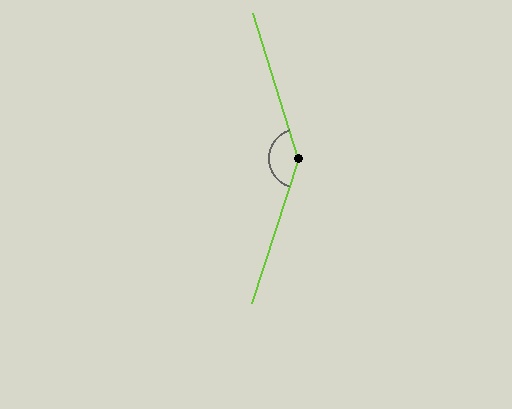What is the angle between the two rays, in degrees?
Approximately 145 degrees.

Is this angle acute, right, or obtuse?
It is obtuse.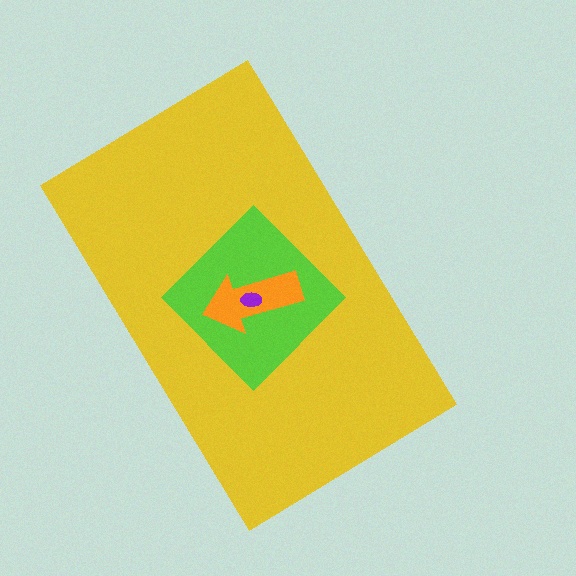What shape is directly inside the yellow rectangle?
The lime diamond.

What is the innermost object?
The purple ellipse.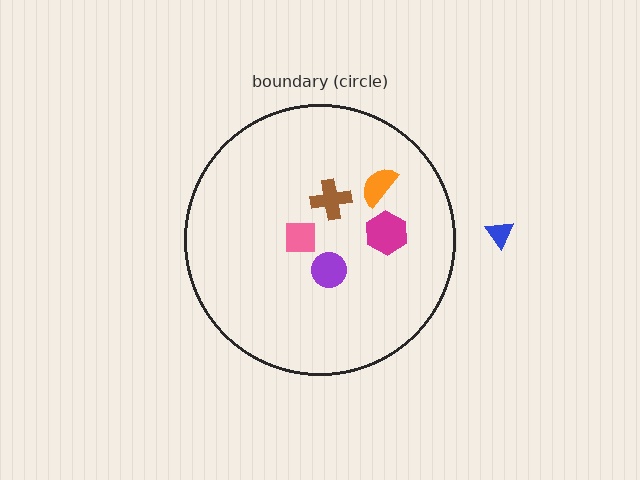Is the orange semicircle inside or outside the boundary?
Inside.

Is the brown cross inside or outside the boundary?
Inside.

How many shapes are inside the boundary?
5 inside, 1 outside.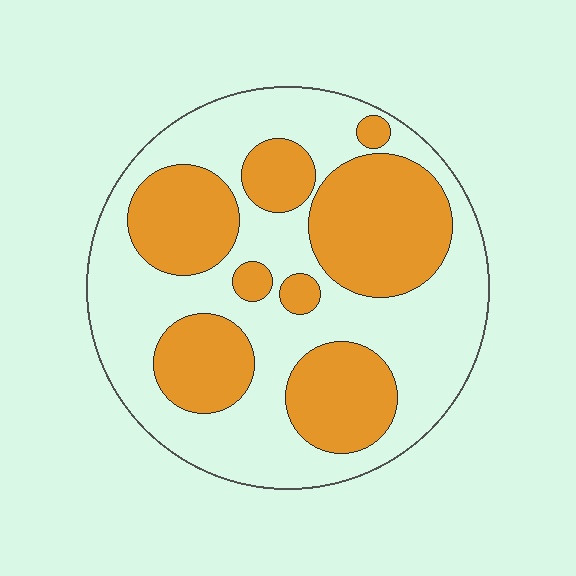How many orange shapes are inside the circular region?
8.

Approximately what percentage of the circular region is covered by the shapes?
Approximately 40%.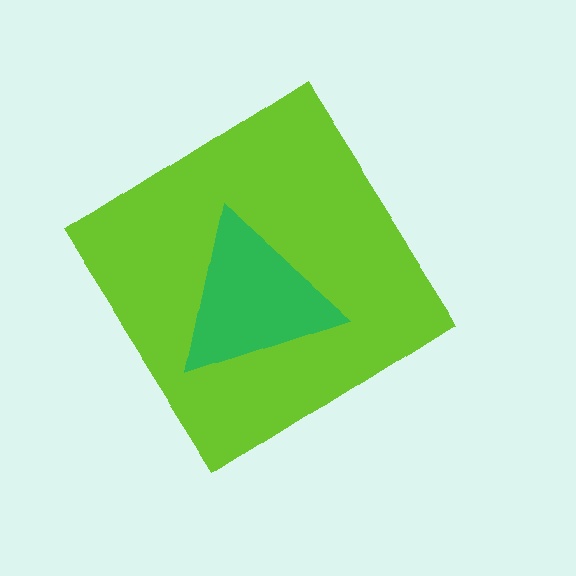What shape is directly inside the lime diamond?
The green triangle.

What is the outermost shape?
The lime diamond.